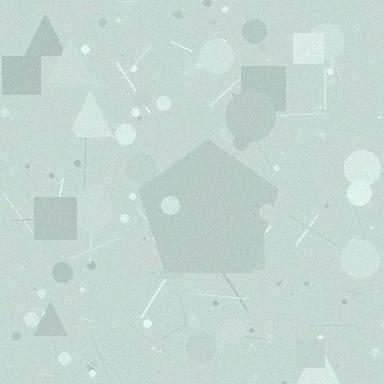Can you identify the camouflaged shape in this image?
The camouflaged shape is a pentagon.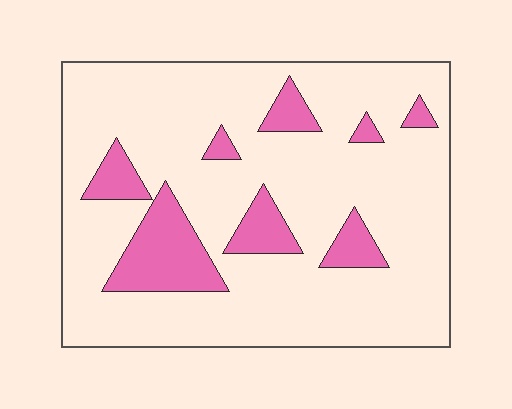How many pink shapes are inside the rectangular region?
8.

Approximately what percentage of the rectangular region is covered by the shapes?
Approximately 15%.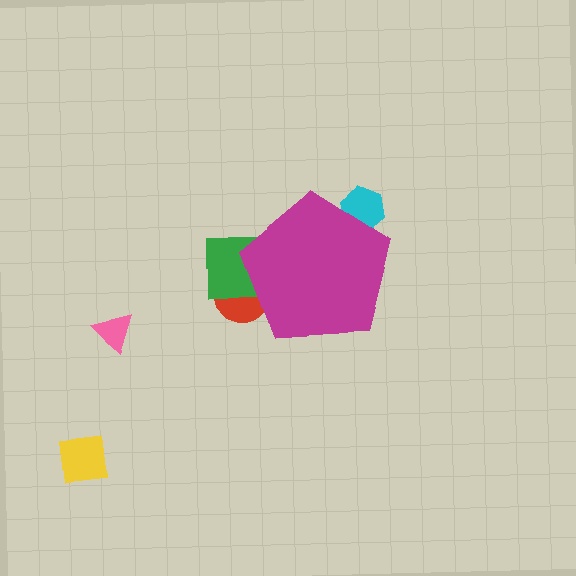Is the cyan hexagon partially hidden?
Yes, the cyan hexagon is partially hidden behind the magenta pentagon.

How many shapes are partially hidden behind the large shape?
3 shapes are partially hidden.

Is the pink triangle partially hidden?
No, the pink triangle is fully visible.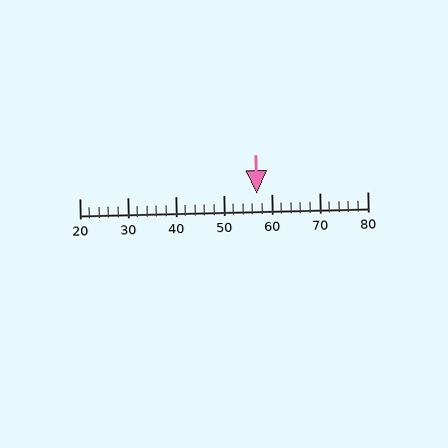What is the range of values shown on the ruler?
The ruler shows values from 20 to 80.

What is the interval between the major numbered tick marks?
The major tick marks are spaced 10 units apart.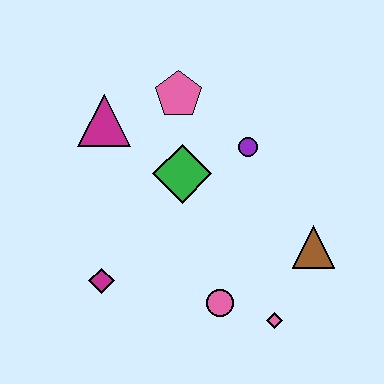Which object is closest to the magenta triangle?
The pink pentagon is closest to the magenta triangle.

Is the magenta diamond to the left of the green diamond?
Yes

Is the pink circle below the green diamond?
Yes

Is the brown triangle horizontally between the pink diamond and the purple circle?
No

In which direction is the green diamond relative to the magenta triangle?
The green diamond is to the right of the magenta triangle.